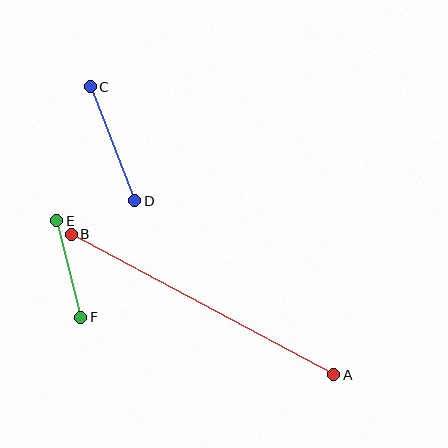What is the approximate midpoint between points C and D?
The midpoint is at approximately (112, 144) pixels.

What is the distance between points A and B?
The distance is approximately 298 pixels.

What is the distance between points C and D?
The distance is approximately 122 pixels.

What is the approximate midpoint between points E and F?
The midpoint is at approximately (69, 269) pixels.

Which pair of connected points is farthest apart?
Points A and B are farthest apart.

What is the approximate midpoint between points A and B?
The midpoint is at approximately (202, 304) pixels.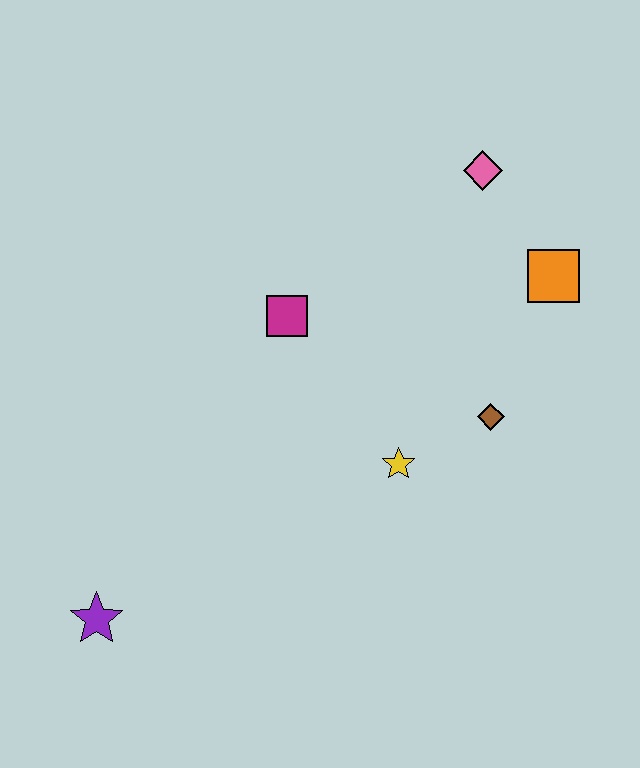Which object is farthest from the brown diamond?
The purple star is farthest from the brown diamond.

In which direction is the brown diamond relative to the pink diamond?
The brown diamond is below the pink diamond.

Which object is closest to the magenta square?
The yellow star is closest to the magenta square.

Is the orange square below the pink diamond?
Yes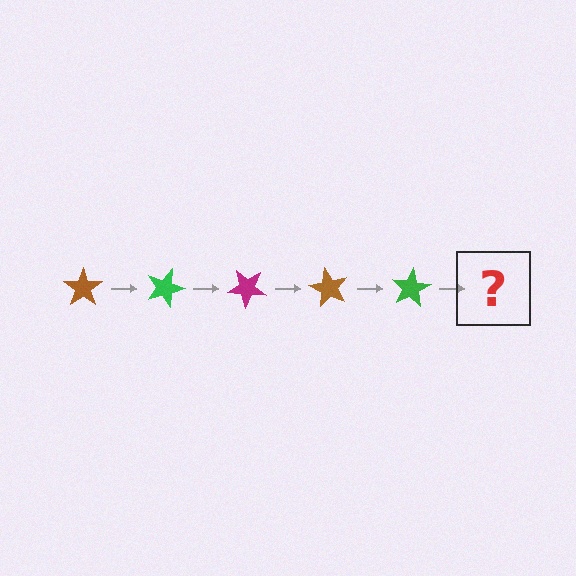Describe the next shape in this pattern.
It should be a magenta star, rotated 100 degrees from the start.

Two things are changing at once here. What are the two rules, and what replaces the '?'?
The two rules are that it rotates 20 degrees each step and the color cycles through brown, green, and magenta. The '?' should be a magenta star, rotated 100 degrees from the start.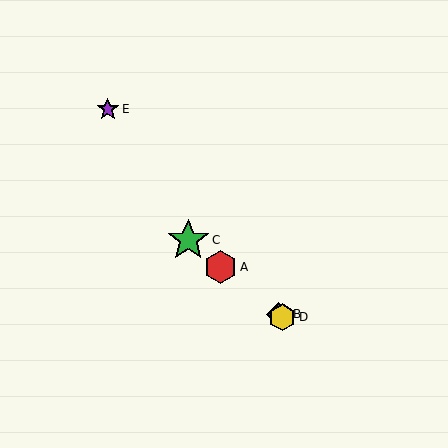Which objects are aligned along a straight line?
Objects A, B, C, D are aligned along a straight line.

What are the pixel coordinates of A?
Object A is at (221, 267).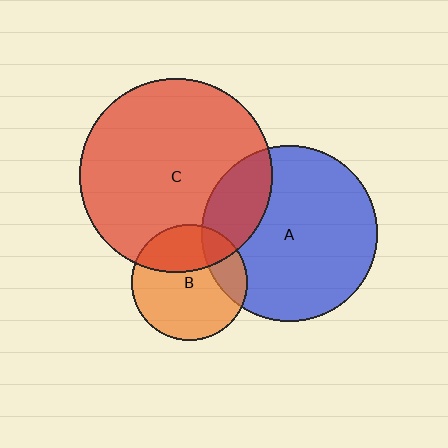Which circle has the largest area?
Circle C (red).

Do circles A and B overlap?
Yes.